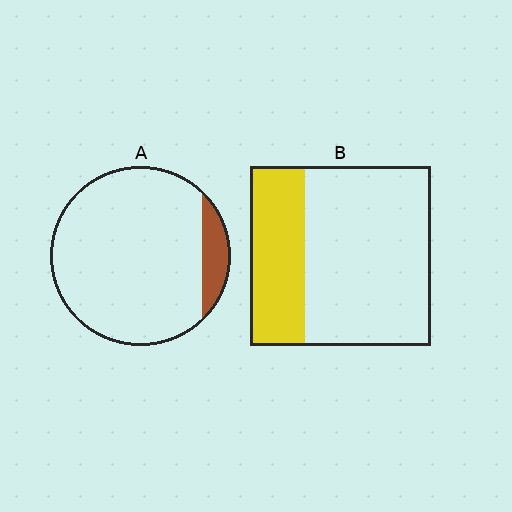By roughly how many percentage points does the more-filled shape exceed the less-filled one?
By roughly 20 percentage points (B over A).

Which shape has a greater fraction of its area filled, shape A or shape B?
Shape B.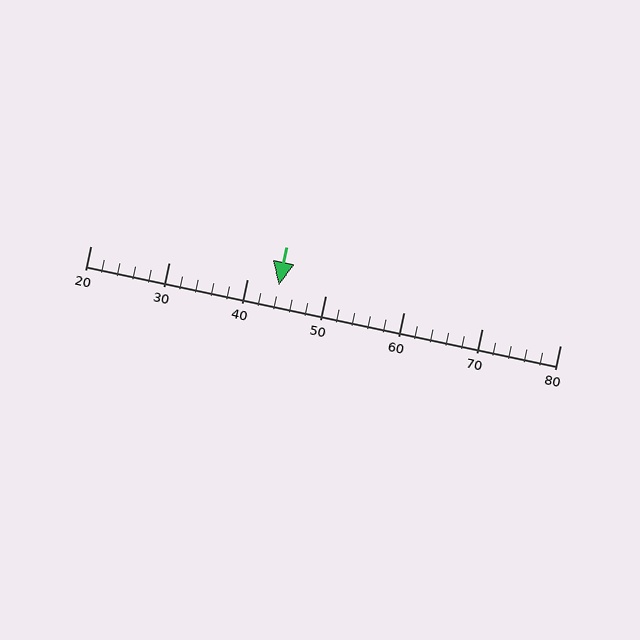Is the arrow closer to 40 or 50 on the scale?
The arrow is closer to 40.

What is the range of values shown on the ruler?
The ruler shows values from 20 to 80.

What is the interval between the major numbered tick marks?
The major tick marks are spaced 10 units apart.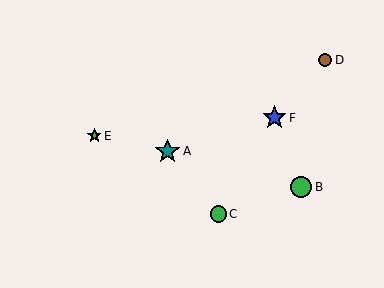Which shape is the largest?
The teal star (labeled A) is the largest.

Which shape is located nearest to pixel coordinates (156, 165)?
The teal star (labeled A) at (168, 151) is nearest to that location.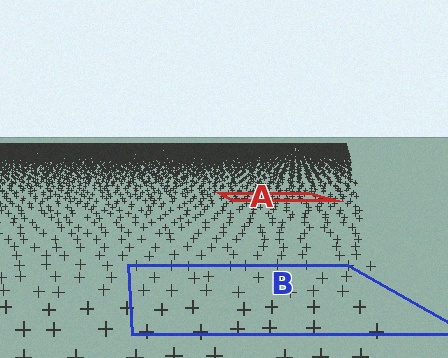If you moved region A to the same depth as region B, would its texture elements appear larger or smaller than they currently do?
They would appear larger. At a closer depth, the same texture elements are projected at a bigger on-screen size.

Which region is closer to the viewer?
Region B is closer. The texture elements there are larger and more spread out.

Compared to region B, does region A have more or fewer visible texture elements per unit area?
Region A has more texture elements per unit area — they are packed more densely because it is farther away.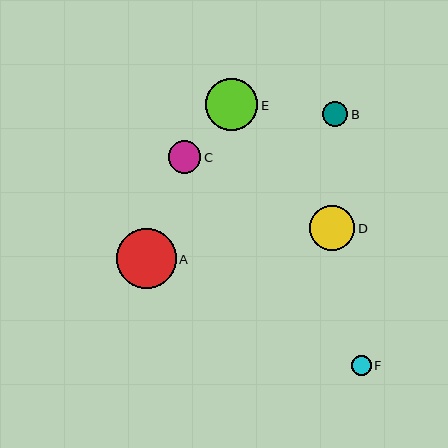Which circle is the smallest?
Circle F is the smallest with a size of approximately 20 pixels.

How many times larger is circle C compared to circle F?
Circle C is approximately 1.6 times the size of circle F.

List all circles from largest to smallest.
From largest to smallest: A, E, D, C, B, F.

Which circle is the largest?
Circle A is the largest with a size of approximately 60 pixels.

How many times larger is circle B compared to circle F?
Circle B is approximately 1.2 times the size of circle F.